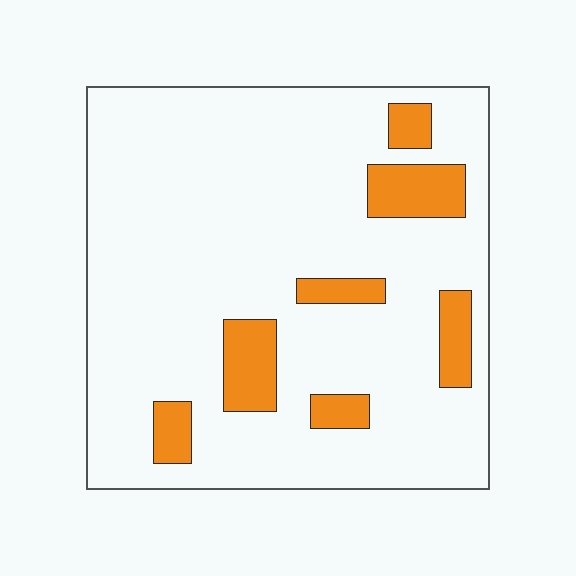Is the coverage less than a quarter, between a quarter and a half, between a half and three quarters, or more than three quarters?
Less than a quarter.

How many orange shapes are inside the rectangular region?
7.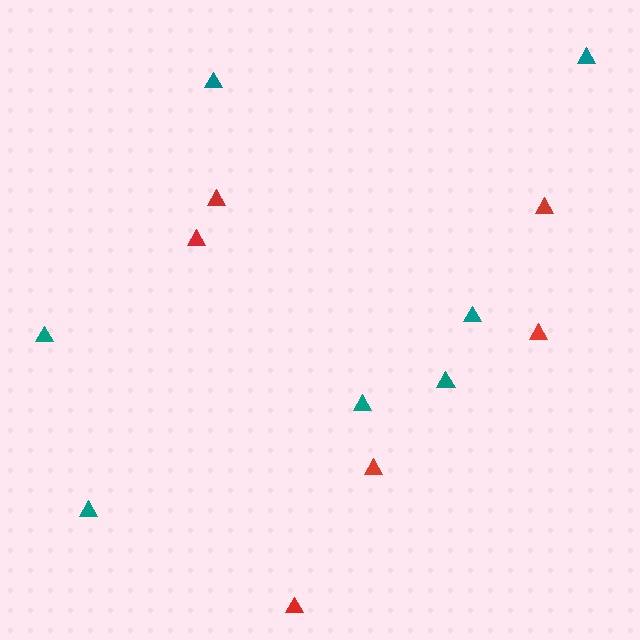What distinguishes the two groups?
There are 2 groups: one group of teal triangles (7) and one group of red triangles (6).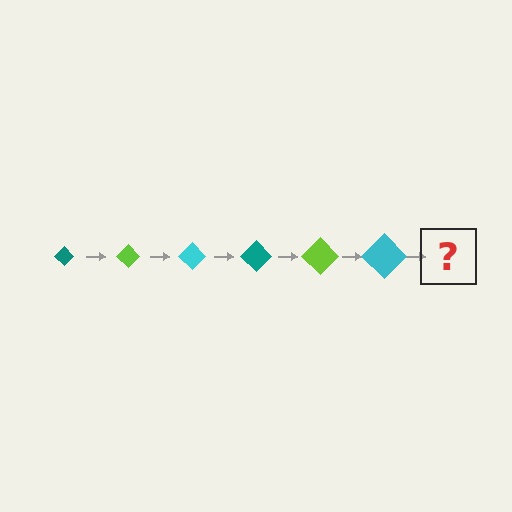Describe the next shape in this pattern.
It should be a teal diamond, larger than the previous one.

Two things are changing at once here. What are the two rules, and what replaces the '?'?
The two rules are that the diamond grows larger each step and the color cycles through teal, lime, and cyan. The '?' should be a teal diamond, larger than the previous one.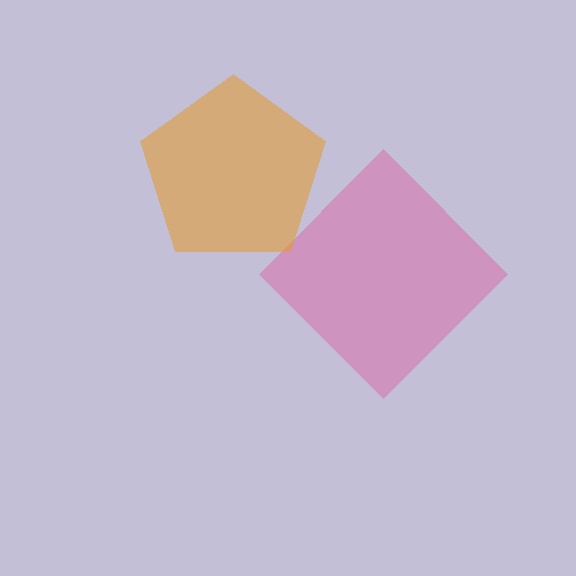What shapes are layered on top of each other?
The layered shapes are: a pink diamond, an orange pentagon.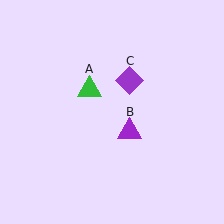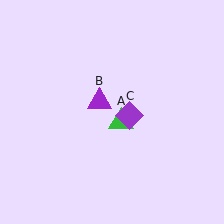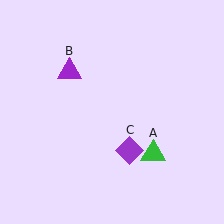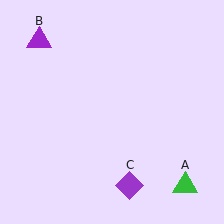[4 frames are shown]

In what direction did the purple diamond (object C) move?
The purple diamond (object C) moved down.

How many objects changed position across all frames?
3 objects changed position: green triangle (object A), purple triangle (object B), purple diamond (object C).